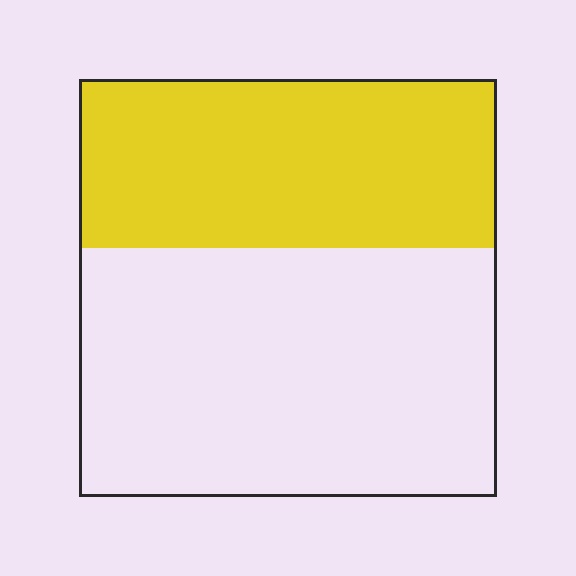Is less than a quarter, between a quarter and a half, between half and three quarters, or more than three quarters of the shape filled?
Between a quarter and a half.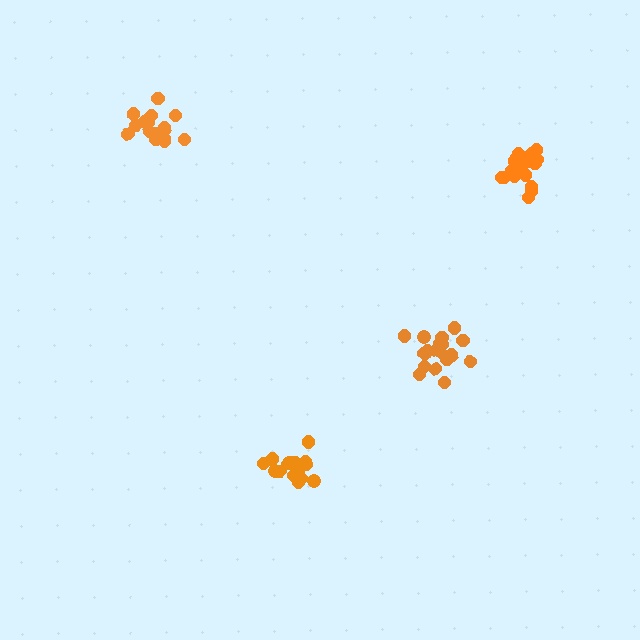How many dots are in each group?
Group 1: 18 dots, Group 2: 17 dots, Group 3: 19 dots, Group 4: 18 dots (72 total).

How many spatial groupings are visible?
There are 4 spatial groupings.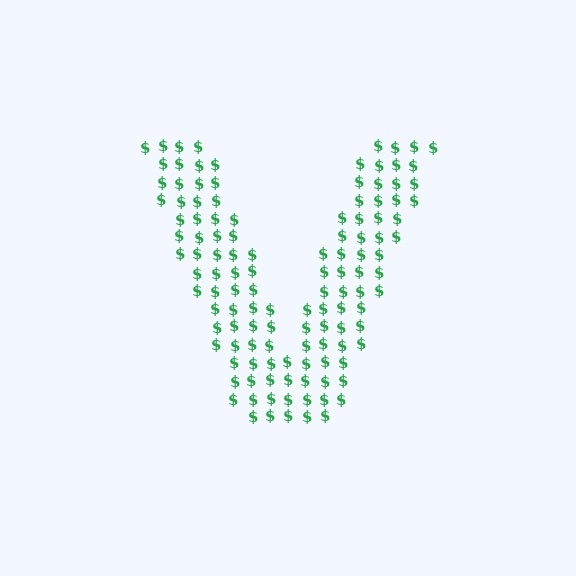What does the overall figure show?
The overall figure shows the letter V.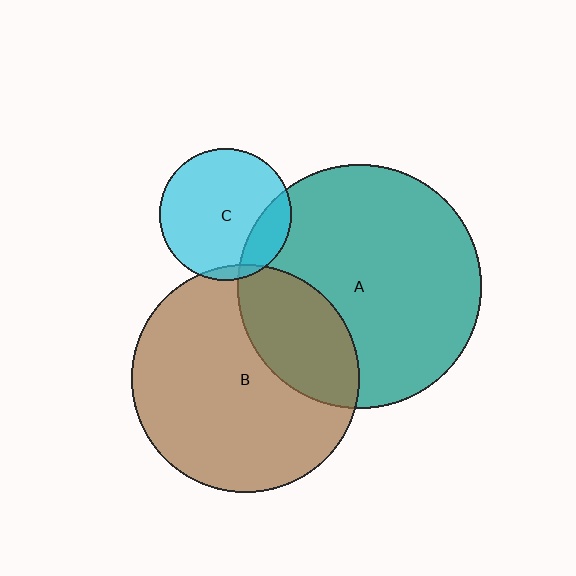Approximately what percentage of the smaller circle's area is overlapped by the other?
Approximately 30%.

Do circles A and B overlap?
Yes.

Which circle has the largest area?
Circle A (teal).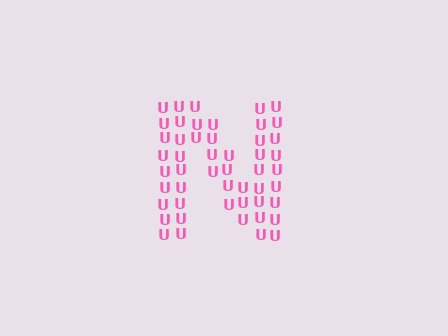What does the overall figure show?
The overall figure shows the letter N.